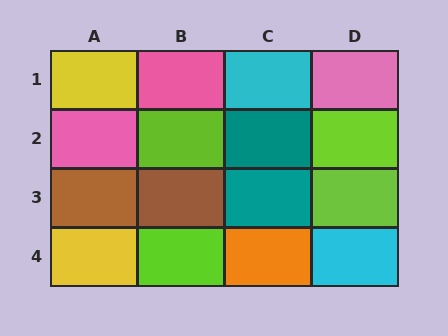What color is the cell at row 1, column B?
Pink.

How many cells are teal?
2 cells are teal.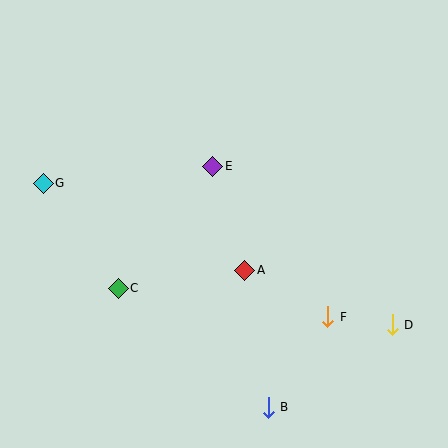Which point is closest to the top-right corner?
Point E is closest to the top-right corner.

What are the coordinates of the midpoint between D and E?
The midpoint between D and E is at (303, 246).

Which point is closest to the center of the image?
Point A at (245, 270) is closest to the center.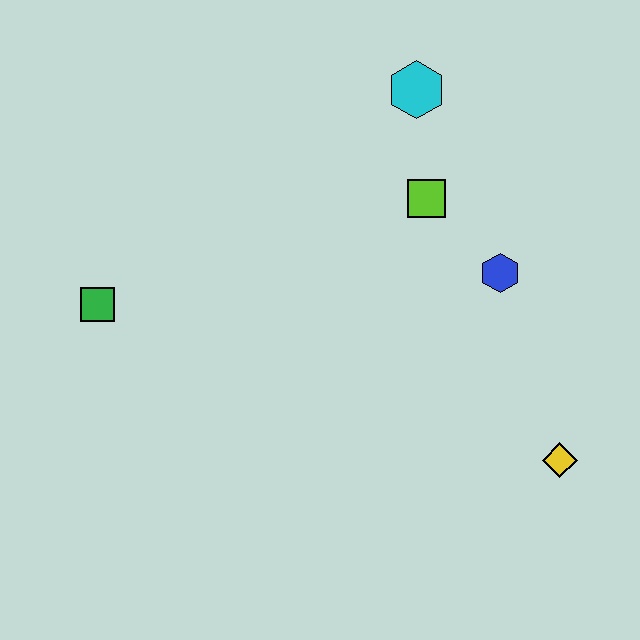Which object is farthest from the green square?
The yellow diamond is farthest from the green square.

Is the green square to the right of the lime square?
No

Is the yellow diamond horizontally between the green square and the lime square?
No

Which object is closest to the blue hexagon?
The lime square is closest to the blue hexagon.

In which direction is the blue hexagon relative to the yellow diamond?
The blue hexagon is above the yellow diamond.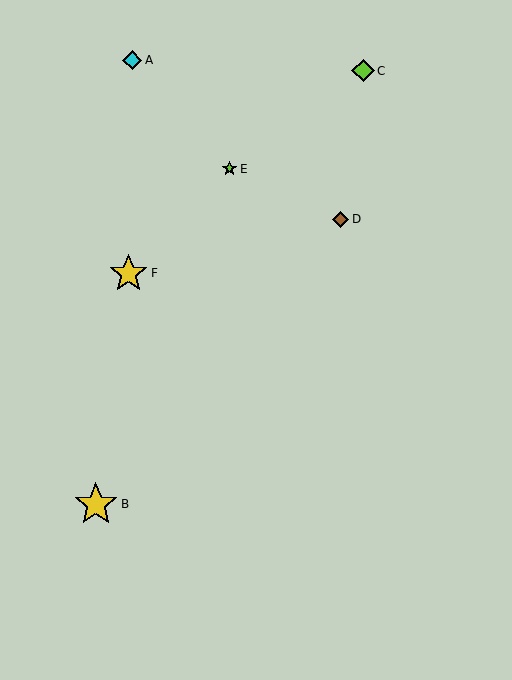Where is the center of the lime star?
The center of the lime star is at (230, 169).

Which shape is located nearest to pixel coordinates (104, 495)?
The yellow star (labeled B) at (96, 504) is nearest to that location.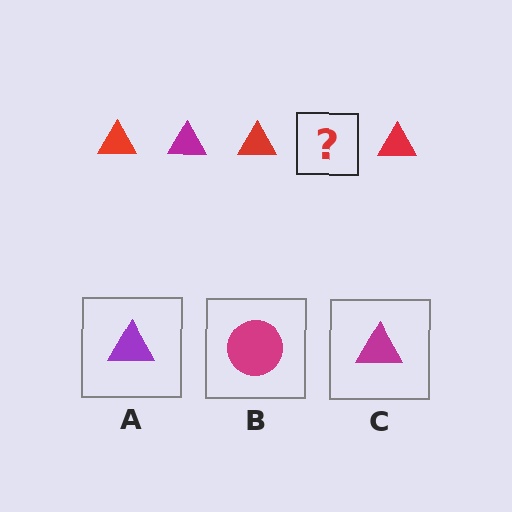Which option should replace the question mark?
Option C.